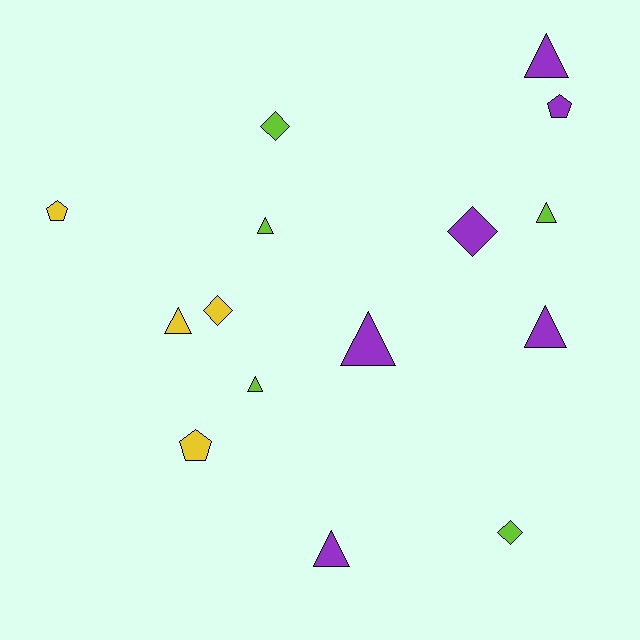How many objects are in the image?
There are 15 objects.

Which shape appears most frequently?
Triangle, with 8 objects.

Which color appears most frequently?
Purple, with 6 objects.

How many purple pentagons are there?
There is 1 purple pentagon.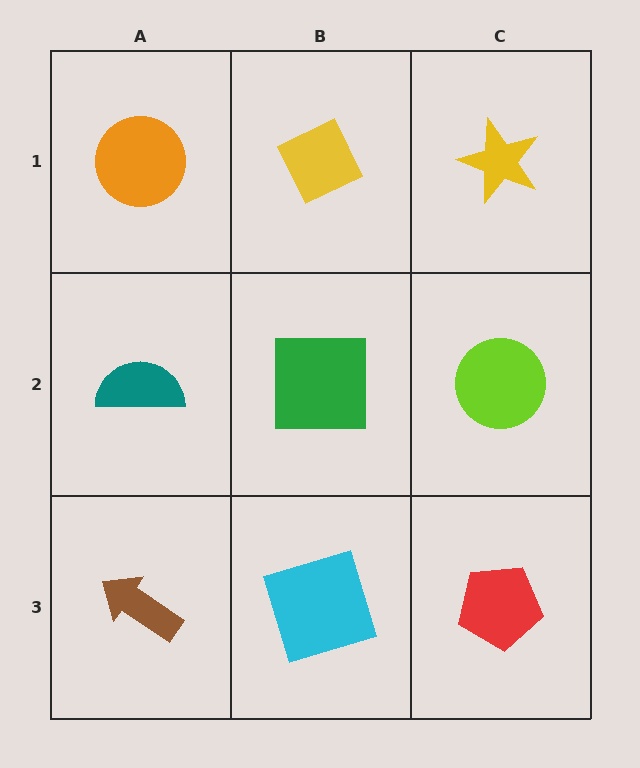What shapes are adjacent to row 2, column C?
A yellow star (row 1, column C), a red pentagon (row 3, column C), a green square (row 2, column B).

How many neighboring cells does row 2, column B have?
4.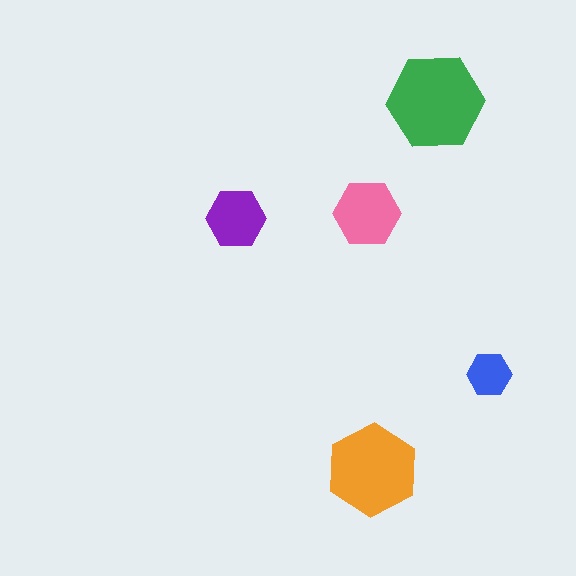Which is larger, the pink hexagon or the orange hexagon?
The orange one.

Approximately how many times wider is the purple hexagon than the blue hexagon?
About 1.5 times wider.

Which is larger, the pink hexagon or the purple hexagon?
The pink one.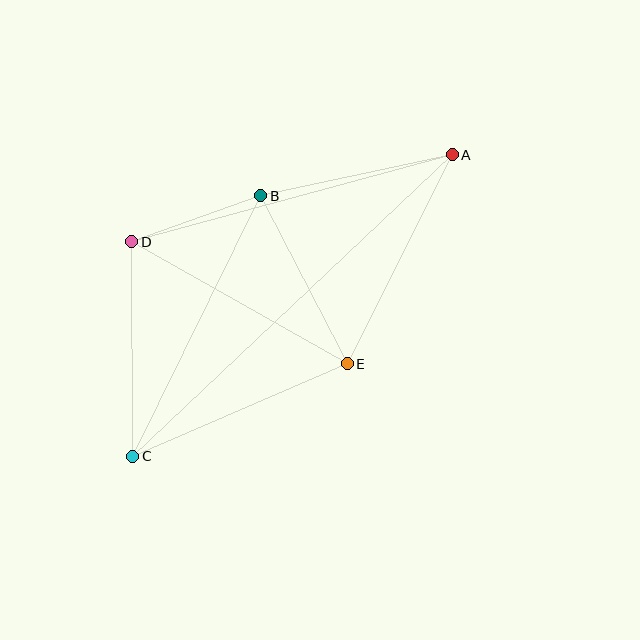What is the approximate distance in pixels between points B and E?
The distance between B and E is approximately 189 pixels.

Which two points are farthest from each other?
Points A and C are farthest from each other.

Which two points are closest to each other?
Points B and D are closest to each other.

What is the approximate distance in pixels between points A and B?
The distance between A and B is approximately 196 pixels.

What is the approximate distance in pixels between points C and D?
The distance between C and D is approximately 215 pixels.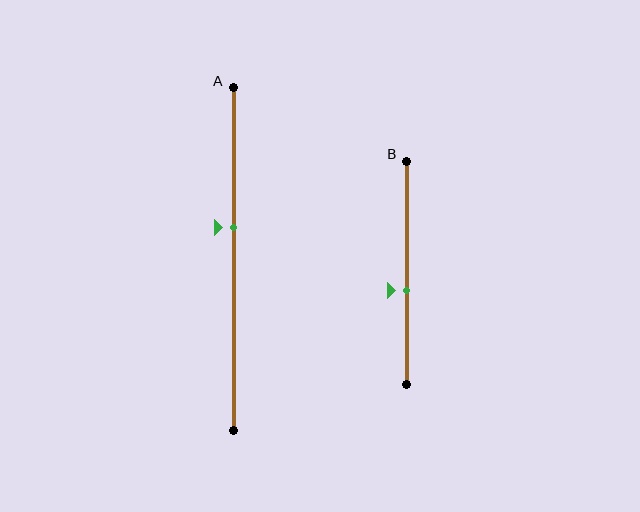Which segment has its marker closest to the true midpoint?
Segment B has its marker closest to the true midpoint.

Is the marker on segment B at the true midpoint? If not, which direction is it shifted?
No, the marker on segment B is shifted downward by about 8% of the segment length.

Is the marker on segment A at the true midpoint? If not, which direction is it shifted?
No, the marker on segment A is shifted upward by about 9% of the segment length.